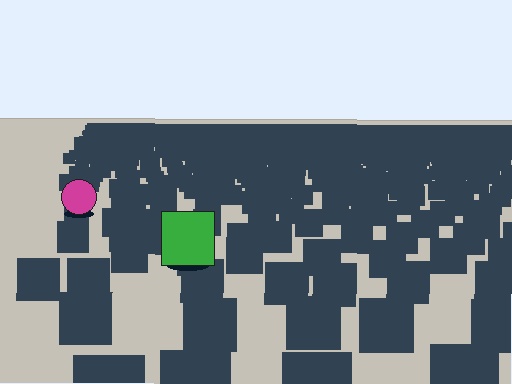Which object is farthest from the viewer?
The magenta circle is farthest from the viewer. It appears smaller and the ground texture around it is denser.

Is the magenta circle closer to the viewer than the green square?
No. The green square is closer — you can tell from the texture gradient: the ground texture is coarser near it.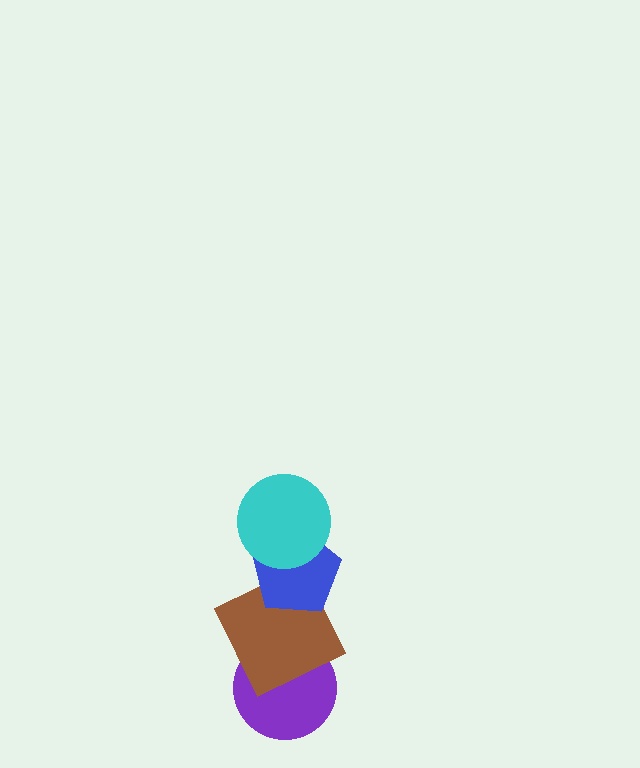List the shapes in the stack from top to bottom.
From top to bottom: the cyan circle, the blue pentagon, the brown square, the purple circle.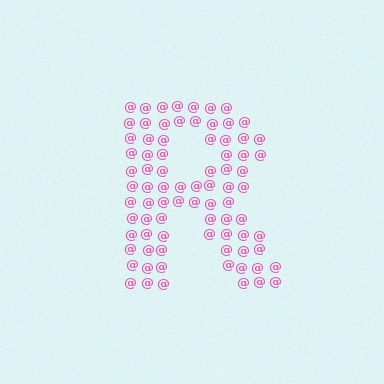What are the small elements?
The small elements are at signs.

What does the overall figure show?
The overall figure shows the letter R.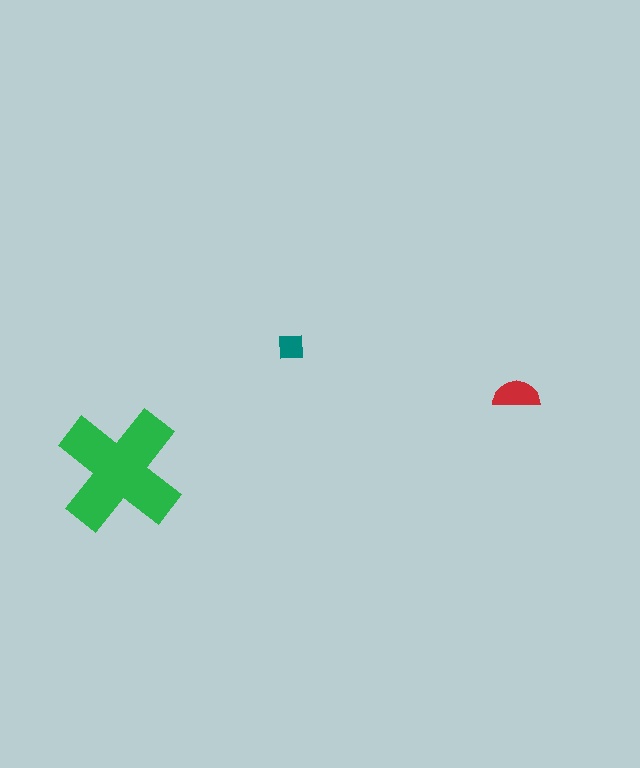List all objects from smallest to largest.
The teal square, the red semicircle, the green cross.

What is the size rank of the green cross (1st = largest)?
1st.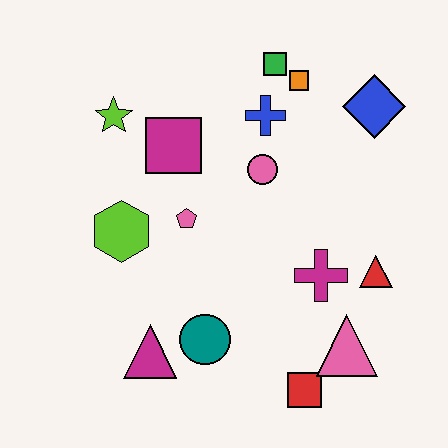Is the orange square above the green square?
No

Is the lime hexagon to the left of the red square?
Yes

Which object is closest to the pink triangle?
The red square is closest to the pink triangle.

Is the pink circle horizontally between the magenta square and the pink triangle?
Yes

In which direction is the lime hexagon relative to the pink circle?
The lime hexagon is to the left of the pink circle.